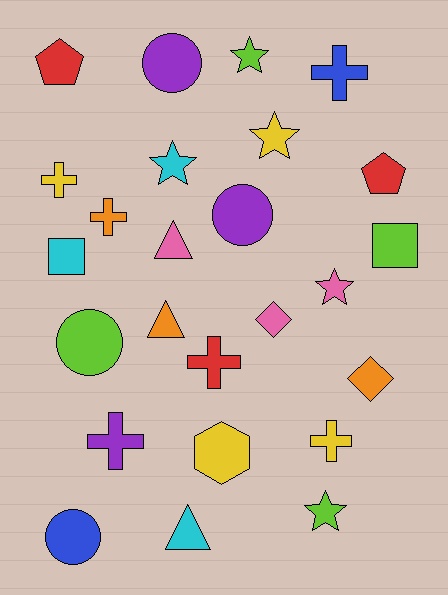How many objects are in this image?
There are 25 objects.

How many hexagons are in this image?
There is 1 hexagon.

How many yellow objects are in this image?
There are 4 yellow objects.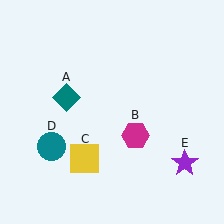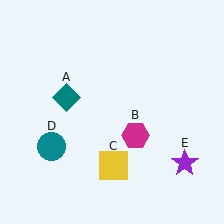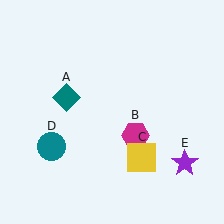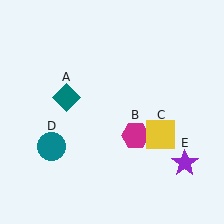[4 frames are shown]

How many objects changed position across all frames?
1 object changed position: yellow square (object C).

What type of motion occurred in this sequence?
The yellow square (object C) rotated counterclockwise around the center of the scene.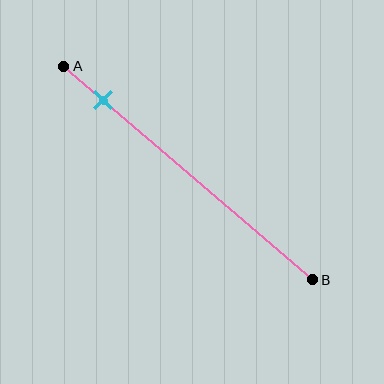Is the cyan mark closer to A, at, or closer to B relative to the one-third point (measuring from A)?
The cyan mark is closer to point A than the one-third point of segment AB.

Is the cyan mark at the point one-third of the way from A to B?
No, the mark is at about 15% from A, not at the 33% one-third point.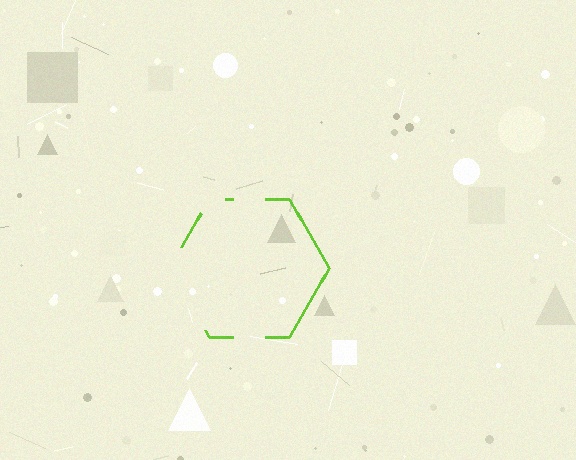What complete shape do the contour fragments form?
The contour fragments form a hexagon.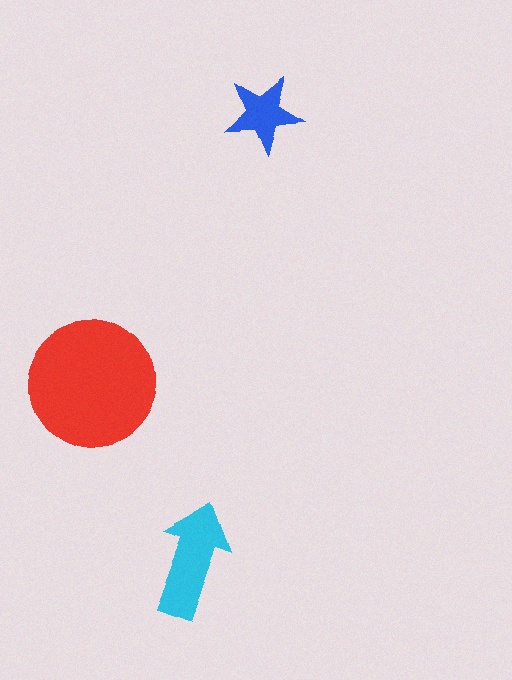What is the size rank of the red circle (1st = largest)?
1st.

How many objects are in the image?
There are 3 objects in the image.